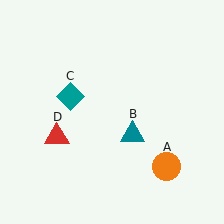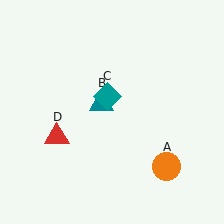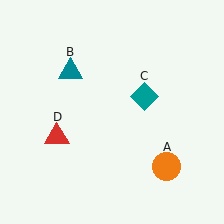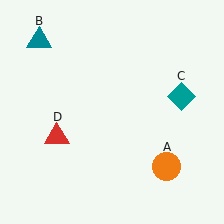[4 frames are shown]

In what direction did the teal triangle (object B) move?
The teal triangle (object B) moved up and to the left.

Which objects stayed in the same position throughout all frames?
Orange circle (object A) and red triangle (object D) remained stationary.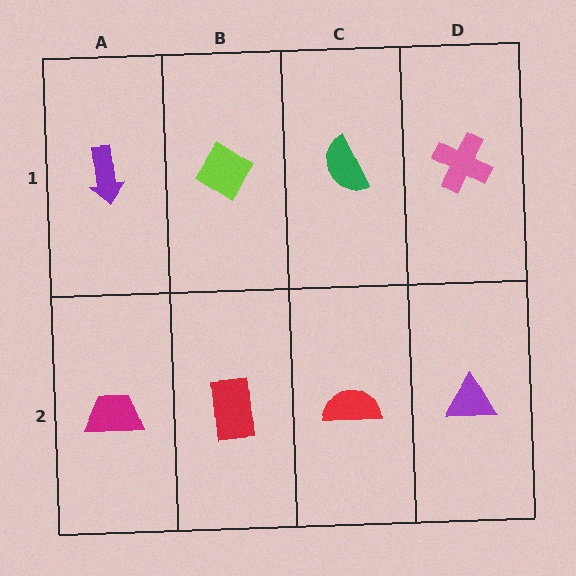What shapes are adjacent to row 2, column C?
A green semicircle (row 1, column C), a red rectangle (row 2, column B), a purple triangle (row 2, column D).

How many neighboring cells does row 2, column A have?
2.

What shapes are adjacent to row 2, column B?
A lime diamond (row 1, column B), a magenta trapezoid (row 2, column A), a red semicircle (row 2, column C).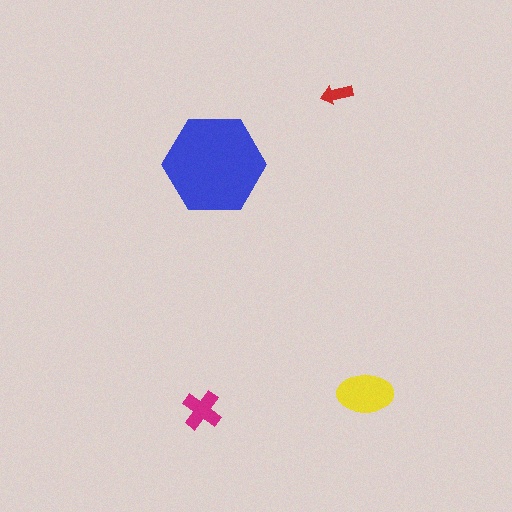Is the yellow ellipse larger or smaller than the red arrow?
Larger.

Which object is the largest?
The blue hexagon.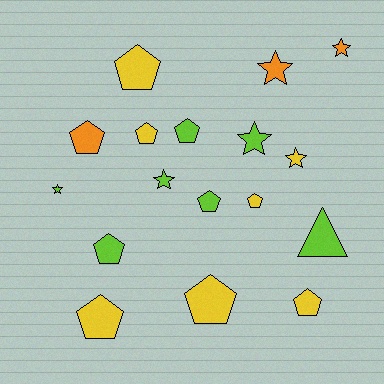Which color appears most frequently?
Lime, with 7 objects.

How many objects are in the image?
There are 17 objects.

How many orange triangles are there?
There are no orange triangles.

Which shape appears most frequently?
Pentagon, with 10 objects.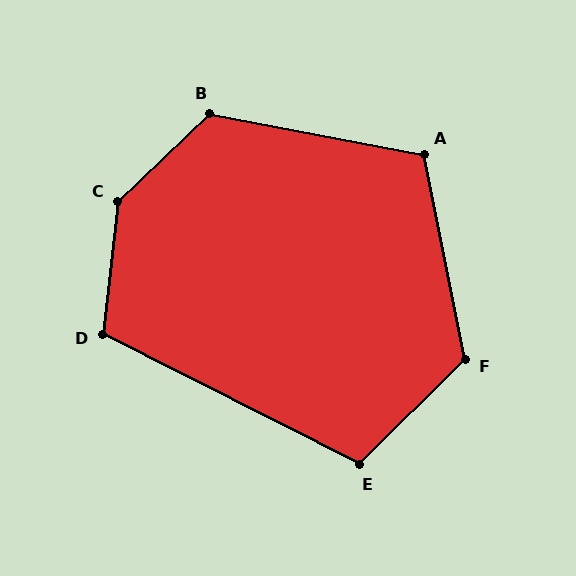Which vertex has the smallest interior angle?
E, at approximately 108 degrees.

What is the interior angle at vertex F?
Approximately 124 degrees (obtuse).